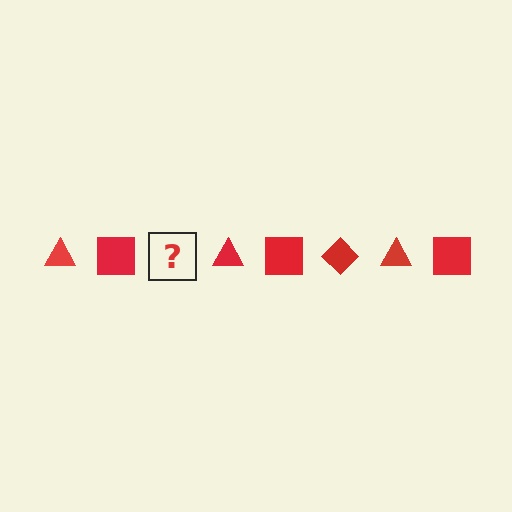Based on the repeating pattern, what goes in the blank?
The blank should be a red diamond.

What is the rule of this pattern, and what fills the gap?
The rule is that the pattern cycles through triangle, square, diamond shapes in red. The gap should be filled with a red diamond.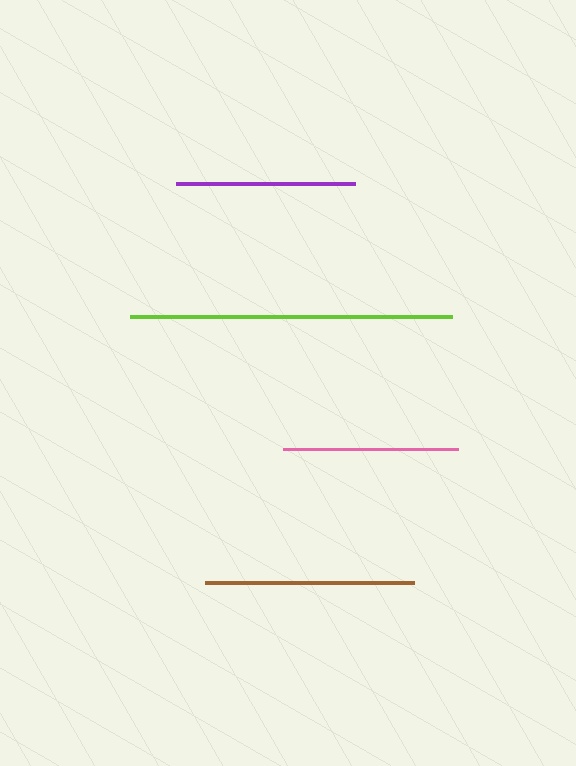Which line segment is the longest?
The lime line is the longest at approximately 321 pixels.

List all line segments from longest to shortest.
From longest to shortest: lime, brown, purple, pink.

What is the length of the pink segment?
The pink segment is approximately 175 pixels long.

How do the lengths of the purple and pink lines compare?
The purple and pink lines are approximately the same length.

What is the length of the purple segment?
The purple segment is approximately 178 pixels long.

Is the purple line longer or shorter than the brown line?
The brown line is longer than the purple line.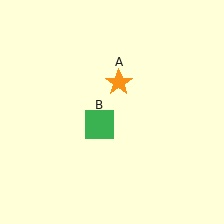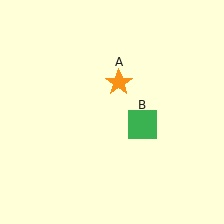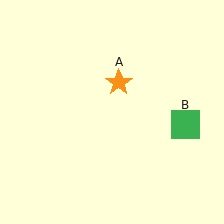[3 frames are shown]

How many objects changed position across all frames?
1 object changed position: green square (object B).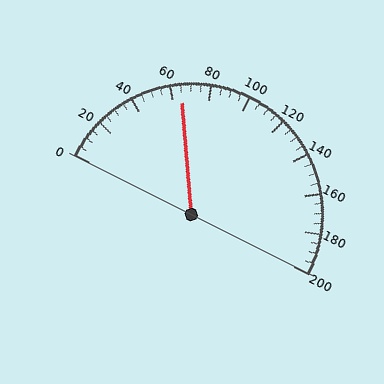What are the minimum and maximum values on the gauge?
The gauge ranges from 0 to 200.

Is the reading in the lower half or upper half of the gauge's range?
The reading is in the lower half of the range (0 to 200).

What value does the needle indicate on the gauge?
The needle indicates approximately 65.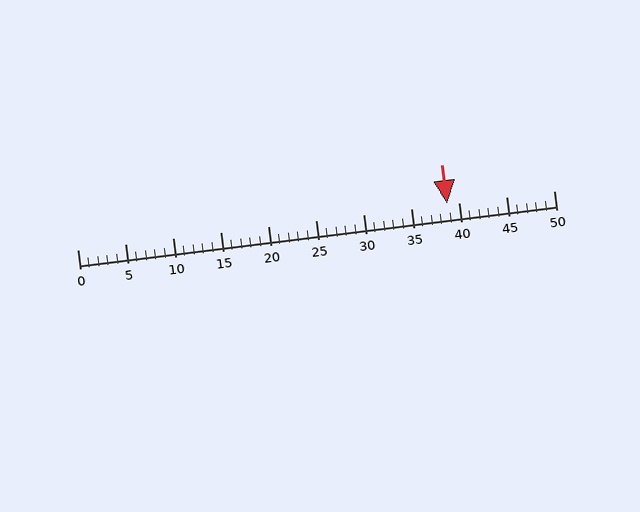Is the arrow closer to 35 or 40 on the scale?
The arrow is closer to 40.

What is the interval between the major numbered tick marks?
The major tick marks are spaced 5 units apart.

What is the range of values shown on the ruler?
The ruler shows values from 0 to 50.